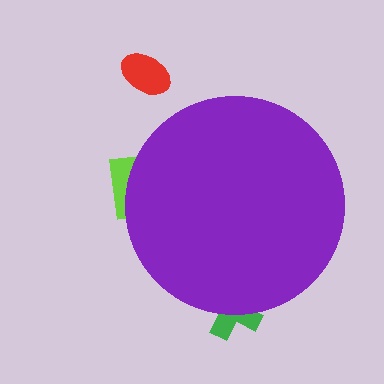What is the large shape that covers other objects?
A purple circle.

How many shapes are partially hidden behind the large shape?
2 shapes are partially hidden.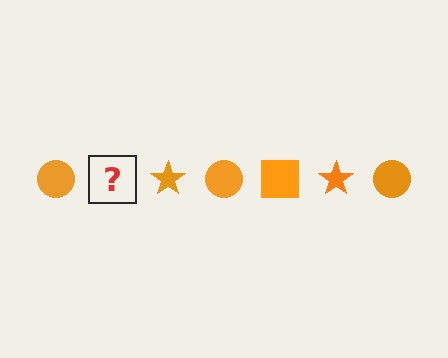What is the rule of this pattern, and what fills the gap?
The rule is that the pattern cycles through circle, square, star shapes in orange. The gap should be filled with an orange square.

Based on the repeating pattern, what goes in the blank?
The blank should be an orange square.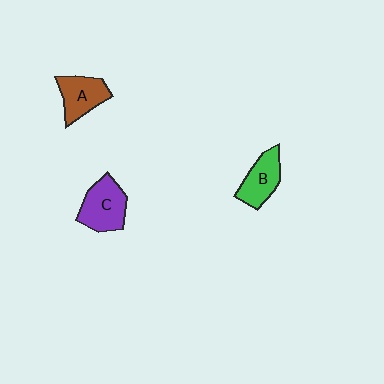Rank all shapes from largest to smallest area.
From largest to smallest: C (purple), A (brown), B (green).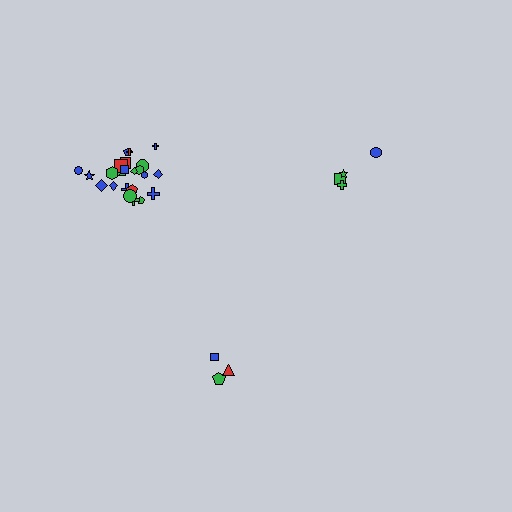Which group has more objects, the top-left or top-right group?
The top-left group.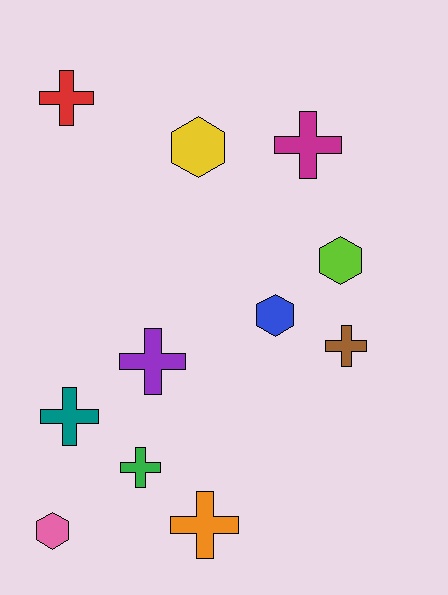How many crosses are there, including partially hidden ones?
There are 7 crosses.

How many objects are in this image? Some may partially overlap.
There are 11 objects.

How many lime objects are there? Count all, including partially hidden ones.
There is 1 lime object.